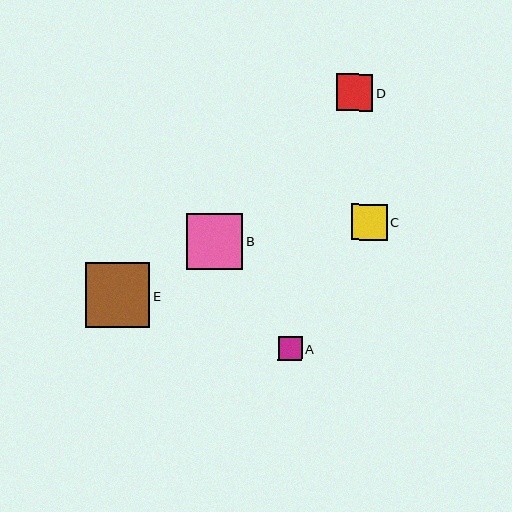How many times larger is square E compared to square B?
Square E is approximately 1.2 times the size of square B.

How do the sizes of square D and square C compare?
Square D and square C are approximately the same size.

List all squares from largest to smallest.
From largest to smallest: E, B, D, C, A.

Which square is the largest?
Square E is the largest with a size of approximately 65 pixels.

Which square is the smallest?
Square A is the smallest with a size of approximately 24 pixels.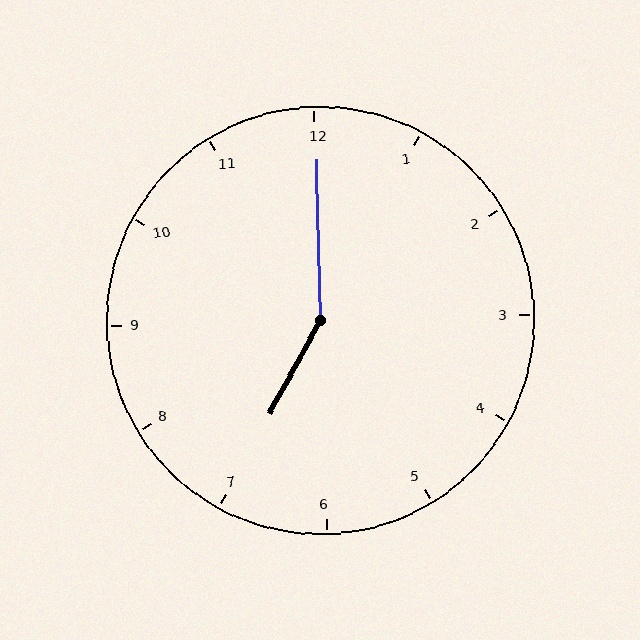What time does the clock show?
7:00.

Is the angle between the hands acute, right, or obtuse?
It is obtuse.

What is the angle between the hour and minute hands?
Approximately 150 degrees.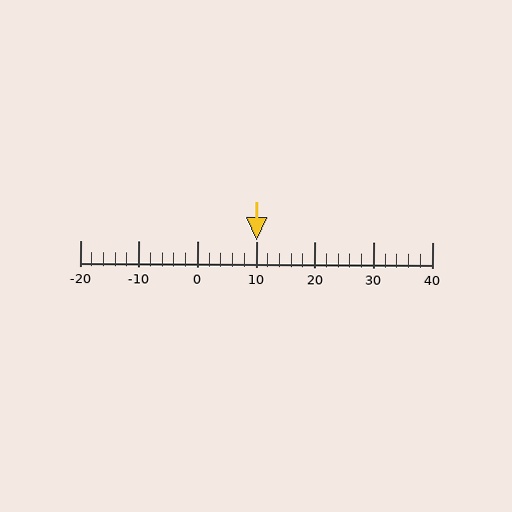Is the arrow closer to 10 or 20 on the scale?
The arrow is closer to 10.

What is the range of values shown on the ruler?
The ruler shows values from -20 to 40.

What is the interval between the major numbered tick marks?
The major tick marks are spaced 10 units apart.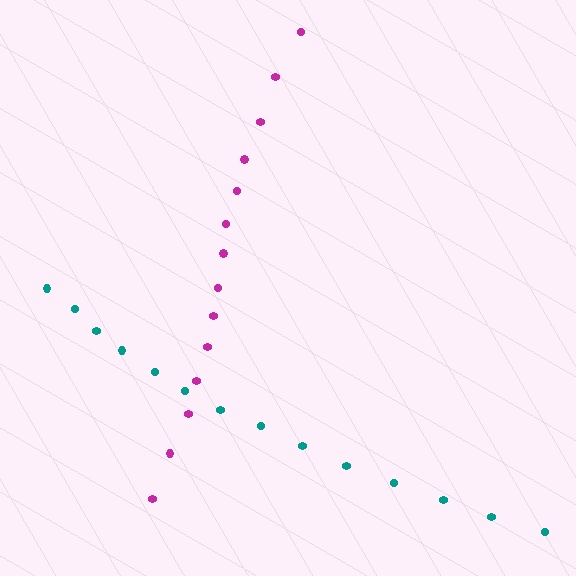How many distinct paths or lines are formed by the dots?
There are 2 distinct paths.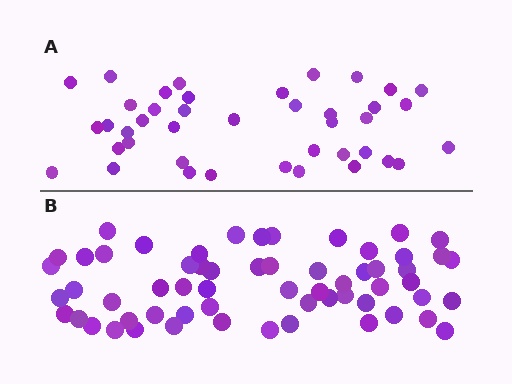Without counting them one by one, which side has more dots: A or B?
Region B (the bottom region) has more dots.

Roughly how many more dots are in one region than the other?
Region B has approximately 20 more dots than region A.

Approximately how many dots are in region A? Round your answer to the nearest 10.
About 40 dots. (The exact count is 41, which rounds to 40.)